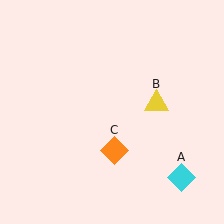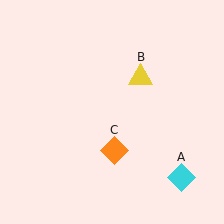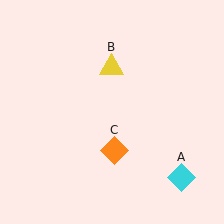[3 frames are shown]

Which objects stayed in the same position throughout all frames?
Cyan diamond (object A) and orange diamond (object C) remained stationary.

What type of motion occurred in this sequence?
The yellow triangle (object B) rotated counterclockwise around the center of the scene.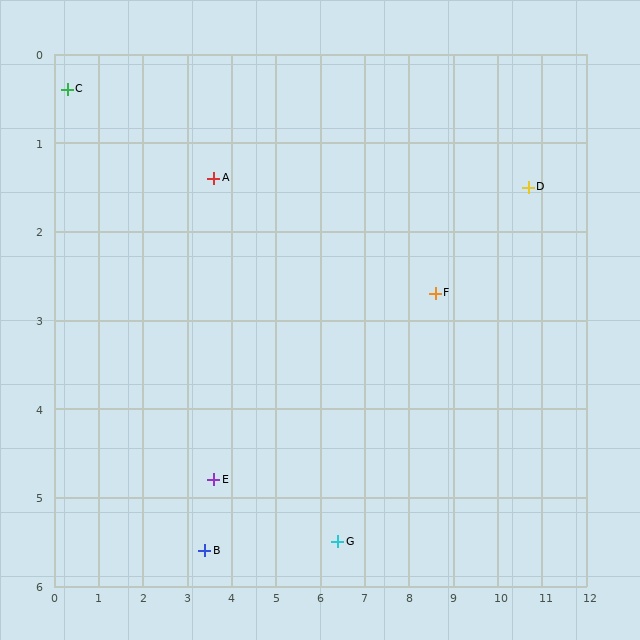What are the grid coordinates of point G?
Point G is at approximately (6.4, 5.5).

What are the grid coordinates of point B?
Point B is at approximately (3.4, 5.6).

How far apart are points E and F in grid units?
Points E and F are about 5.4 grid units apart.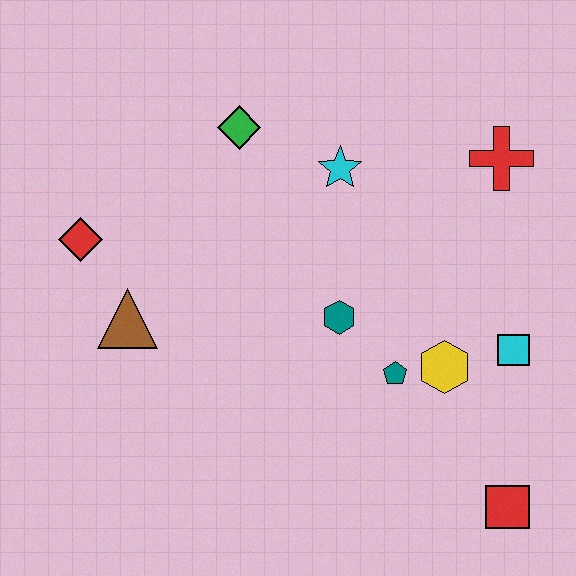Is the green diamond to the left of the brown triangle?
No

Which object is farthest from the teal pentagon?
The red diamond is farthest from the teal pentagon.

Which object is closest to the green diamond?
The cyan star is closest to the green diamond.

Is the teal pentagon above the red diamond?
No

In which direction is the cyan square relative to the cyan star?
The cyan square is below the cyan star.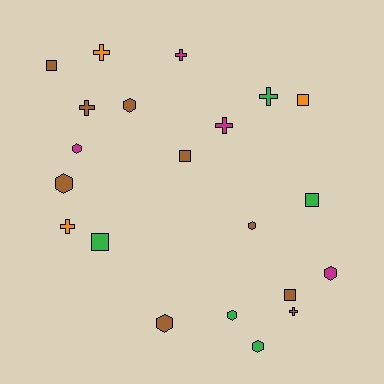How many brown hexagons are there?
There are 4 brown hexagons.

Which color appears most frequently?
Brown, with 9 objects.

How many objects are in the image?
There are 21 objects.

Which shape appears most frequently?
Hexagon, with 8 objects.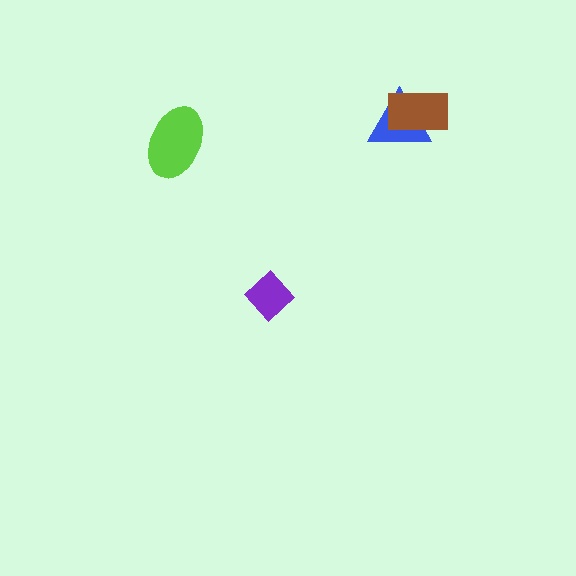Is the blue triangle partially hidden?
Yes, it is partially covered by another shape.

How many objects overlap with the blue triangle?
1 object overlaps with the blue triangle.